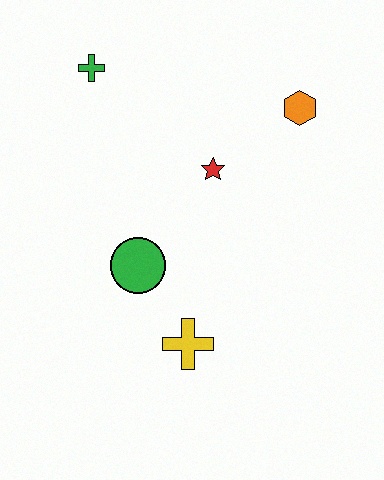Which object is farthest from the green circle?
The orange hexagon is farthest from the green circle.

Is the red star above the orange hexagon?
No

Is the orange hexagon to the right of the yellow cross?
Yes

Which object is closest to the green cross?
The red star is closest to the green cross.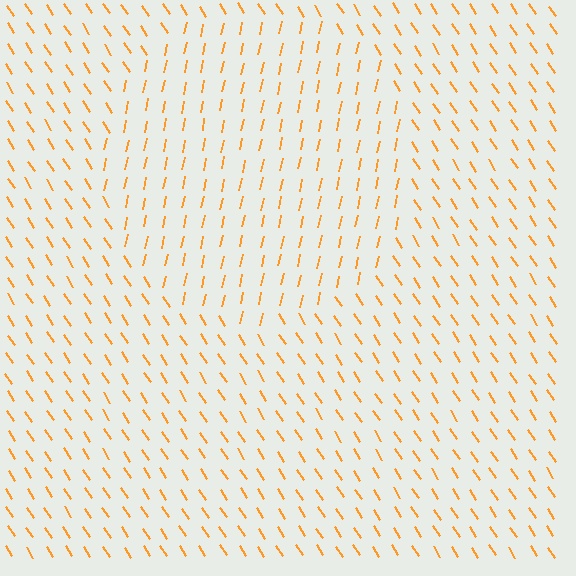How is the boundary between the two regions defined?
The boundary is defined purely by a change in line orientation (approximately 45 degrees difference). All lines are the same color and thickness.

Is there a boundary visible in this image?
Yes, there is a texture boundary formed by a change in line orientation.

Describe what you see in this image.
The image is filled with small orange line segments. A circle region in the image has lines oriented differently from the surrounding lines, creating a visible texture boundary.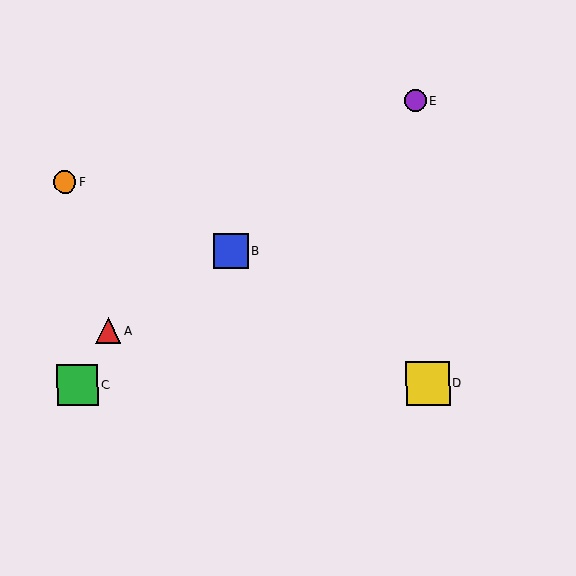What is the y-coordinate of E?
Object E is at y≈101.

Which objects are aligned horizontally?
Objects C, D are aligned horizontally.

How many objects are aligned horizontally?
2 objects (C, D) are aligned horizontally.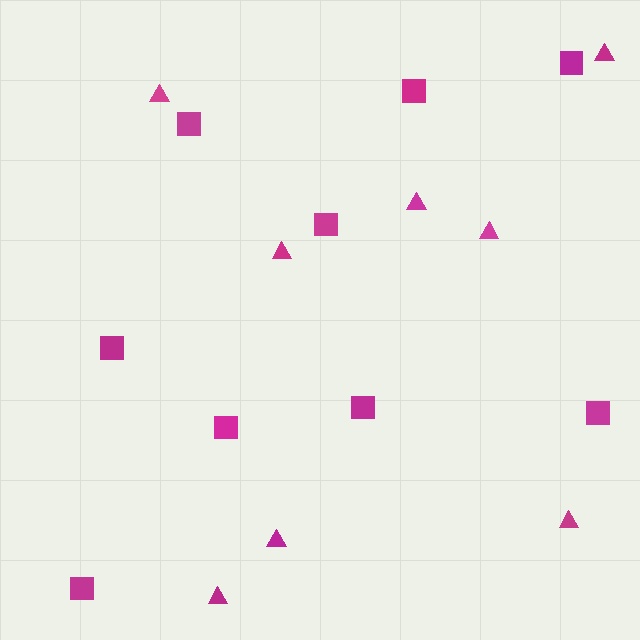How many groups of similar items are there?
There are 2 groups: one group of squares (9) and one group of triangles (8).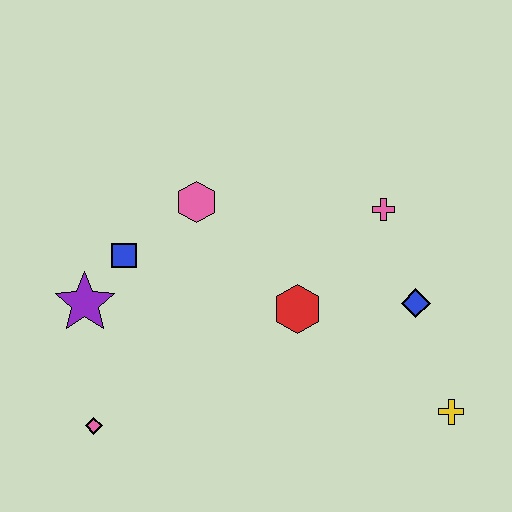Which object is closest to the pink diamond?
The purple star is closest to the pink diamond.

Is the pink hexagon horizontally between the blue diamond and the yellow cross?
No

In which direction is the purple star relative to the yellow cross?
The purple star is to the left of the yellow cross.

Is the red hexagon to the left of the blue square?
No